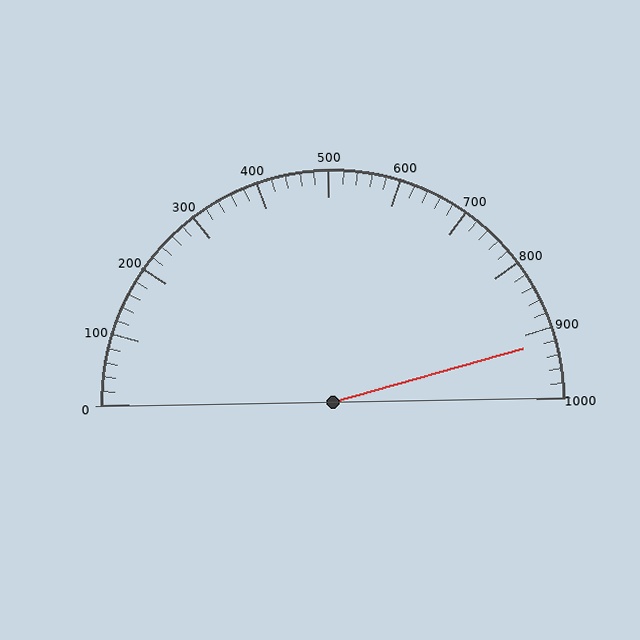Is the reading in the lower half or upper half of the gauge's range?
The reading is in the upper half of the range (0 to 1000).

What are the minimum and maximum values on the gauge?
The gauge ranges from 0 to 1000.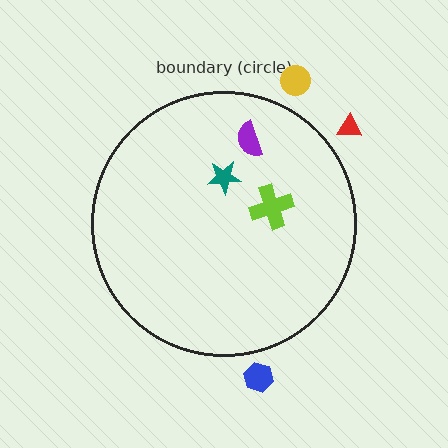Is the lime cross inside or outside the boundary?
Inside.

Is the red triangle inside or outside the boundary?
Outside.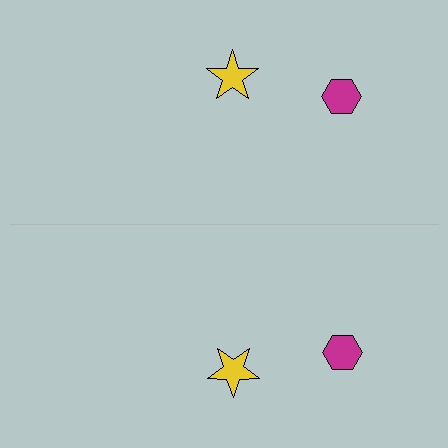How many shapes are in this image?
There are 4 shapes in this image.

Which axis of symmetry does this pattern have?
The pattern has a horizontal axis of symmetry running through the center of the image.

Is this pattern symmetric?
Yes, this pattern has bilateral (reflection) symmetry.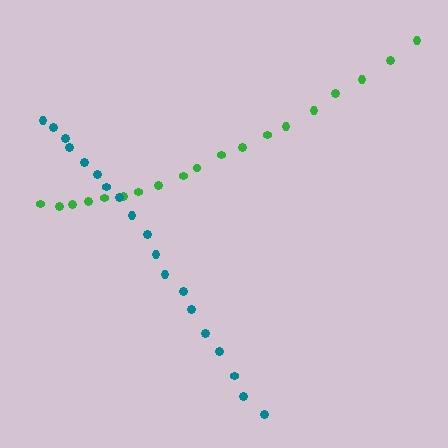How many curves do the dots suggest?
There are 2 distinct paths.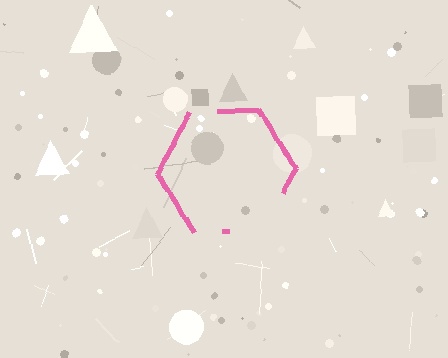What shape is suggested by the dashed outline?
The dashed outline suggests a hexagon.